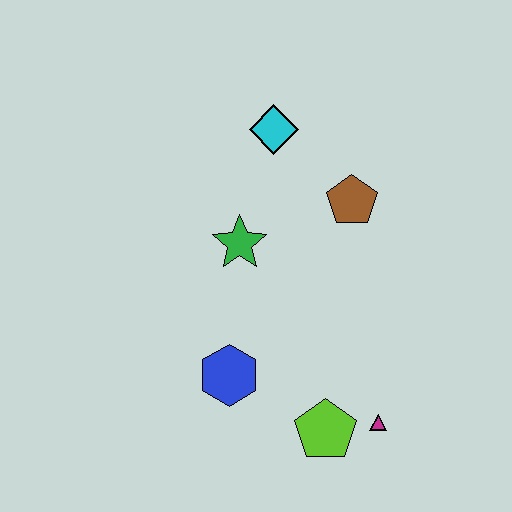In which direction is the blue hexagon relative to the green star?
The blue hexagon is below the green star.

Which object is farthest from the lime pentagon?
The cyan diamond is farthest from the lime pentagon.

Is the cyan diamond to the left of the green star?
No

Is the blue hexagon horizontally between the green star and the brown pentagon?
No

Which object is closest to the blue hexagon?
The lime pentagon is closest to the blue hexagon.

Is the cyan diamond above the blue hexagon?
Yes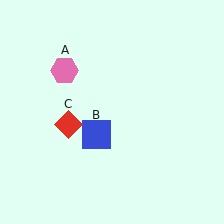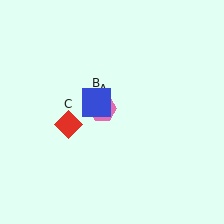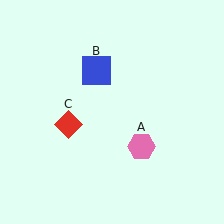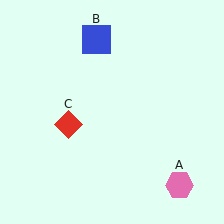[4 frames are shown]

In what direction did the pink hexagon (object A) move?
The pink hexagon (object A) moved down and to the right.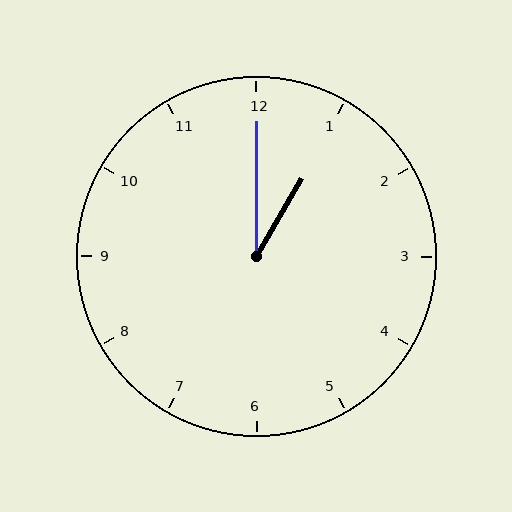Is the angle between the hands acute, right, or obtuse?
It is acute.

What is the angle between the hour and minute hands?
Approximately 30 degrees.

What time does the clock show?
1:00.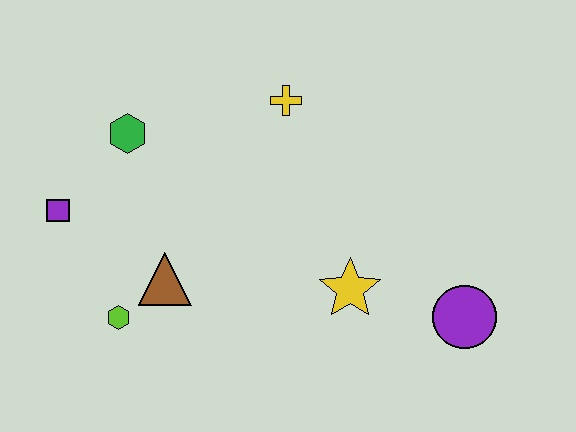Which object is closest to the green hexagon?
The purple square is closest to the green hexagon.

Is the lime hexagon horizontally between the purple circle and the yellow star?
No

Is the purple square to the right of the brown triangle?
No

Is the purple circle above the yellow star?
No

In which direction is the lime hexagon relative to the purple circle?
The lime hexagon is to the left of the purple circle.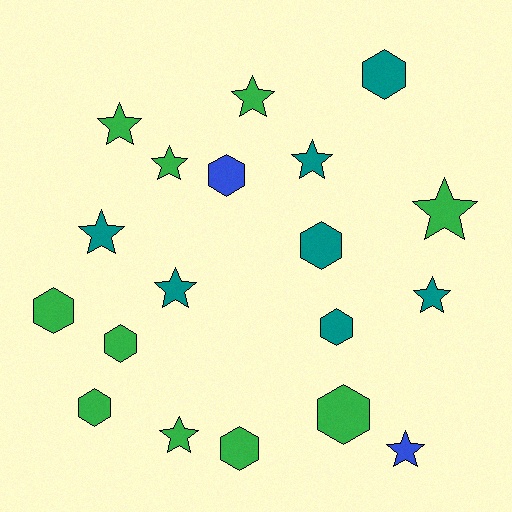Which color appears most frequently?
Green, with 10 objects.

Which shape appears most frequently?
Star, with 10 objects.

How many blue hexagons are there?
There is 1 blue hexagon.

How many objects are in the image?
There are 19 objects.